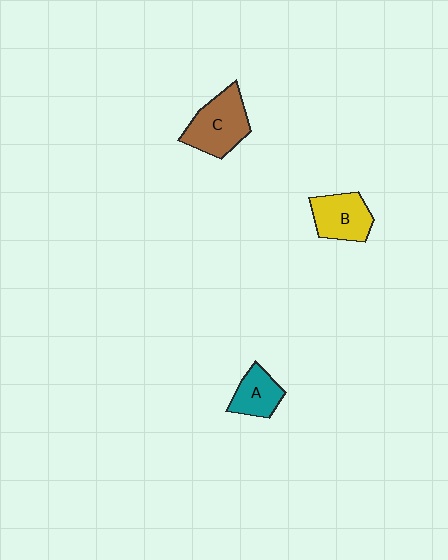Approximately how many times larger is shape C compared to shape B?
Approximately 1.2 times.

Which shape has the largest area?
Shape C (brown).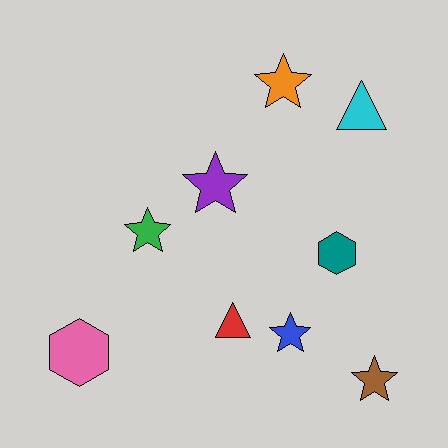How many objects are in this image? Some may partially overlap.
There are 9 objects.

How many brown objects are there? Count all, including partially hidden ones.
There is 1 brown object.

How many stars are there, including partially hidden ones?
There are 5 stars.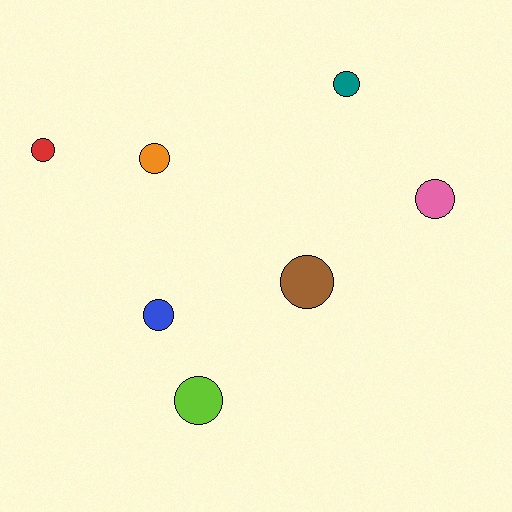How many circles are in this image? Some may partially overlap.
There are 7 circles.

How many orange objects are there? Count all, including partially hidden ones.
There is 1 orange object.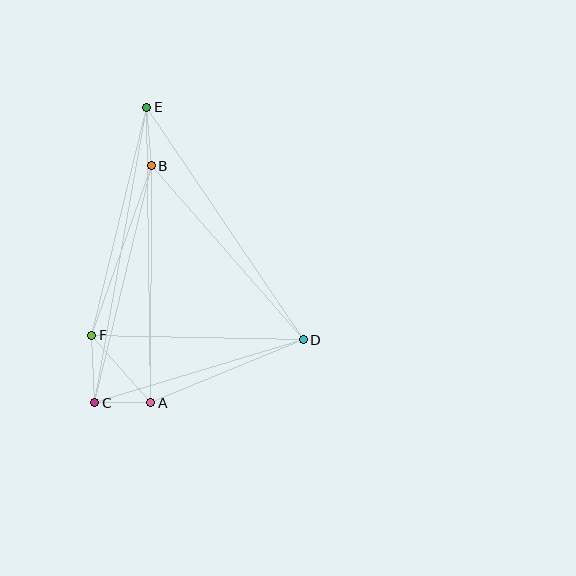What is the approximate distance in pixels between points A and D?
The distance between A and D is approximately 165 pixels.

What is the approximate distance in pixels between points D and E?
The distance between D and E is approximately 280 pixels.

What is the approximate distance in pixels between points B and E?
The distance between B and E is approximately 59 pixels.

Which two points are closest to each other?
Points A and C are closest to each other.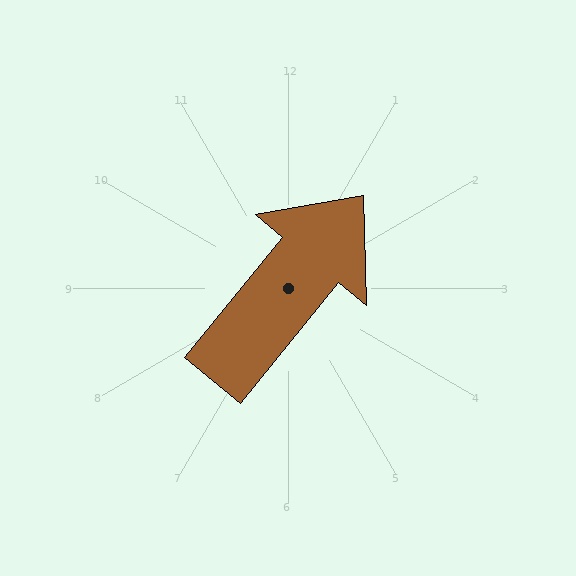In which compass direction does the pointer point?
Northeast.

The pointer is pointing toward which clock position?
Roughly 1 o'clock.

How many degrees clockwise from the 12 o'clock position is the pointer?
Approximately 39 degrees.